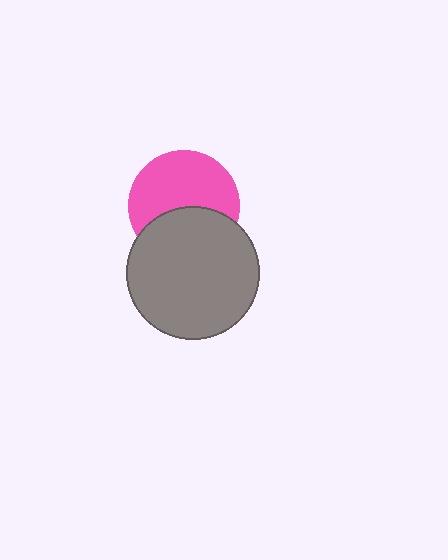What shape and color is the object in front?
The object in front is a gray circle.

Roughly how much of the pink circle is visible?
About half of it is visible (roughly 60%).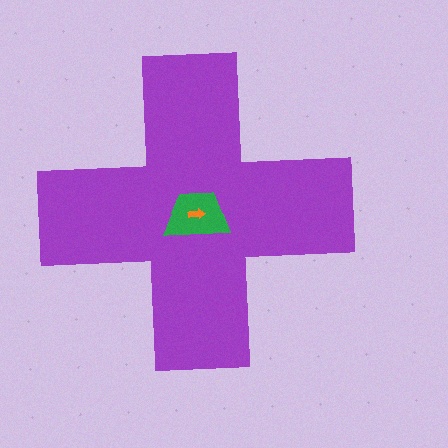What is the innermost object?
The orange arrow.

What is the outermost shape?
The purple cross.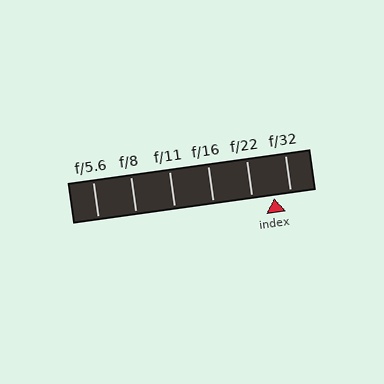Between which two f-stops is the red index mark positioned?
The index mark is between f/22 and f/32.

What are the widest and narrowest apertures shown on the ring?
The widest aperture shown is f/5.6 and the narrowest is f/32.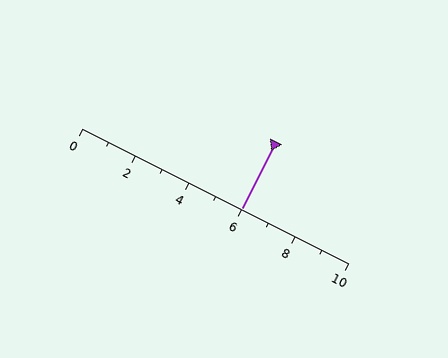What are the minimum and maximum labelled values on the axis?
The axis runs from 0 to 10.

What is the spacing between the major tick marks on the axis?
The major ticks are spaced 2 apart.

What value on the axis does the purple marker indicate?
The marker indicates approximately 6.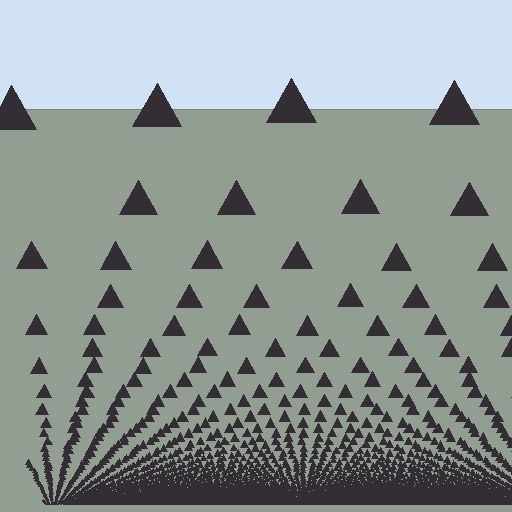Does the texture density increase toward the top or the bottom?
Density increases toward the bottom.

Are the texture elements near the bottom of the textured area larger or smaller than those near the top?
Smaller. The gradient is inverted — elements near the bottom are smaller and denser.